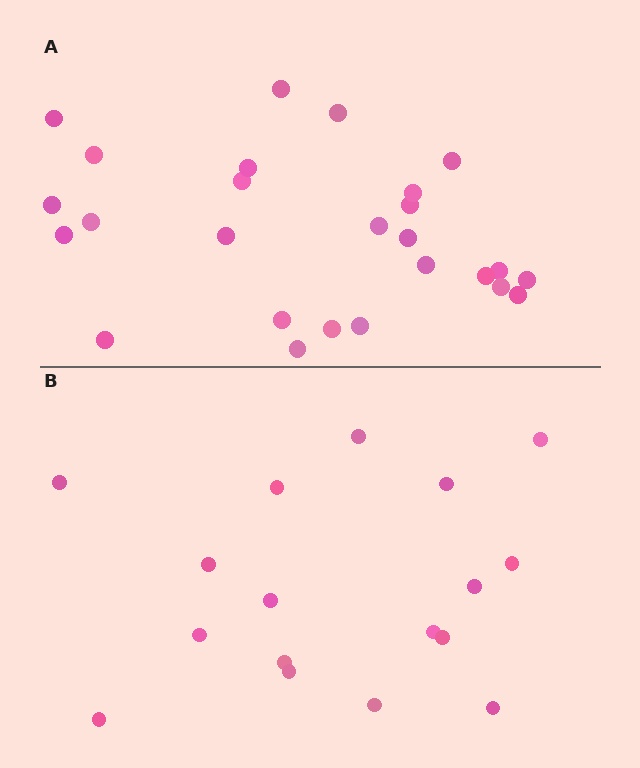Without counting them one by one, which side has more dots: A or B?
Region A (the top region) has more dots.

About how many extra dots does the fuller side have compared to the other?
Region A has roughly 8 or so more dots than region B.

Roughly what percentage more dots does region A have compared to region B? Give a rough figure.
About 55% more.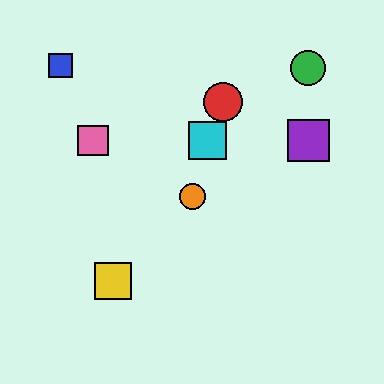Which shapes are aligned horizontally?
The purple square, the cyan square, the pink square are aligned horizontally.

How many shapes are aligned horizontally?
3 shapes (the purple square, the cyan square, the pink square) are aligned horizontally.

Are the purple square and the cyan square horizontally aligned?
Yes, both are at y≈140.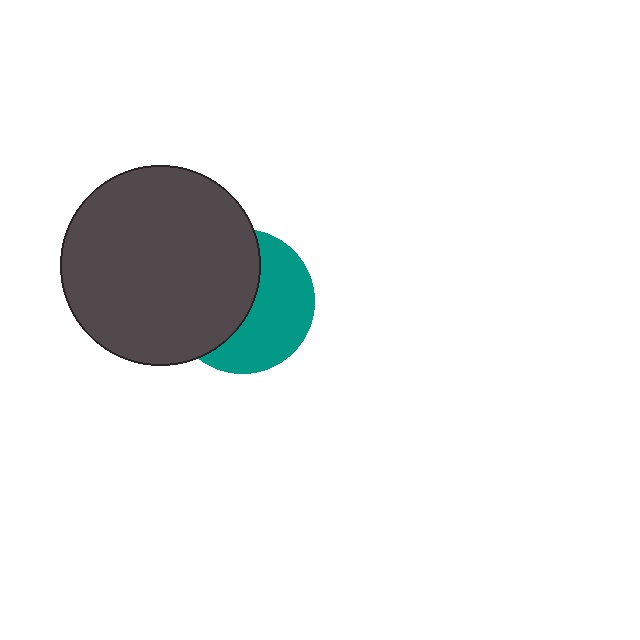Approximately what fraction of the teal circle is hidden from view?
Roughly 51% of the teal circle is hidden behind the dark gray circle.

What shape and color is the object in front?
The object in front is a dark gray circle.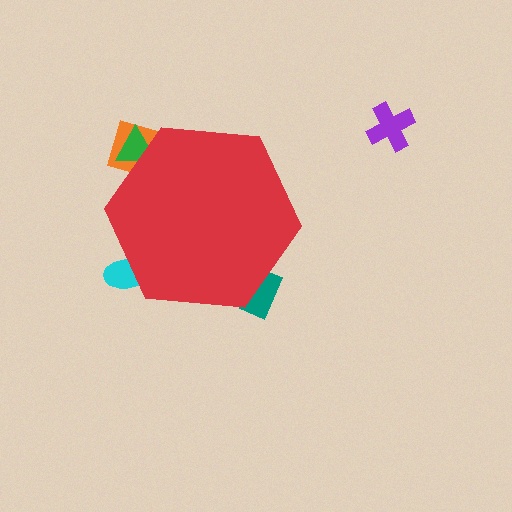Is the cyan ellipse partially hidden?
Yes, the cyan ellipse is partially hidden behind the red hexagon.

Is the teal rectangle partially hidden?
Yes, the teal rectangle is partially hidden behind the red hexagon.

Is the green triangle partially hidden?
Yes, the green triangle is partially hidden behind the red hexagon.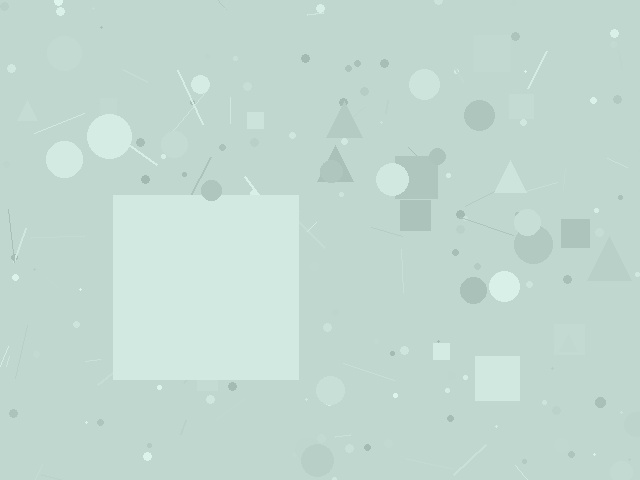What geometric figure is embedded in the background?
A square is embedded in the background.